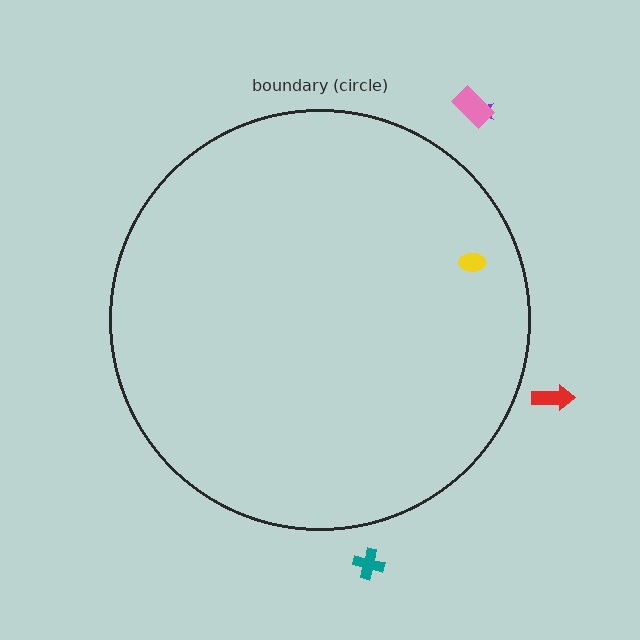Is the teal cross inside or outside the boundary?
Outside.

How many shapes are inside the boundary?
1 inside, 4 outside.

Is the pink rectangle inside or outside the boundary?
Outside.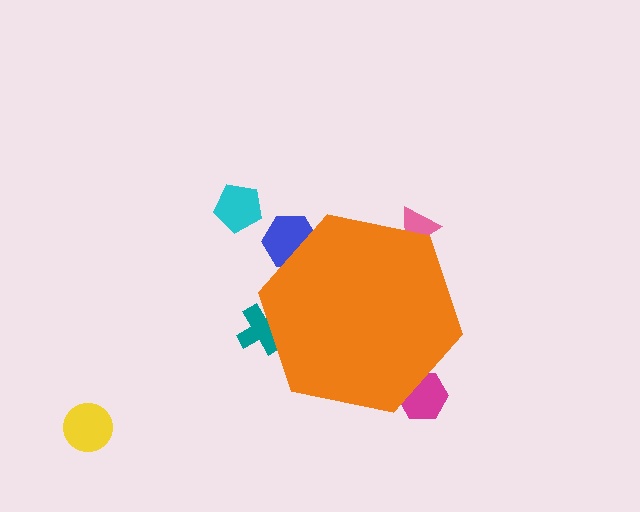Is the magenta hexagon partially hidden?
Yes, the magenta hexagon is partially hidden behind the orange hexagon.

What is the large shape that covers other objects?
An orange hexagon.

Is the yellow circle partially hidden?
No, the yellow circle is fully visible.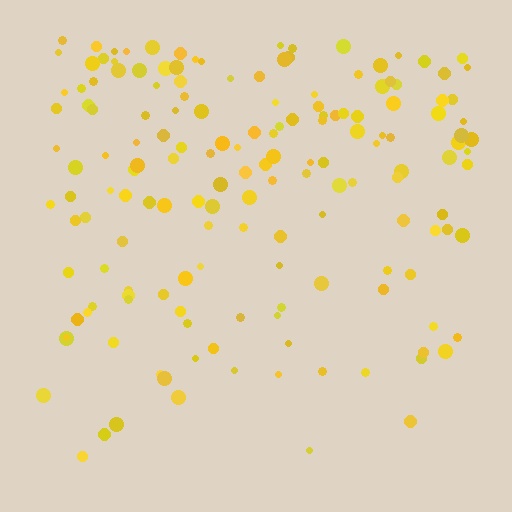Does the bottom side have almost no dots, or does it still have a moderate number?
Still a moderate number, just noticeably fewer than the top.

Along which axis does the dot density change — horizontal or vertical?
Vertical.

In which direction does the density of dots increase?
From bottom to top, with the top side densest.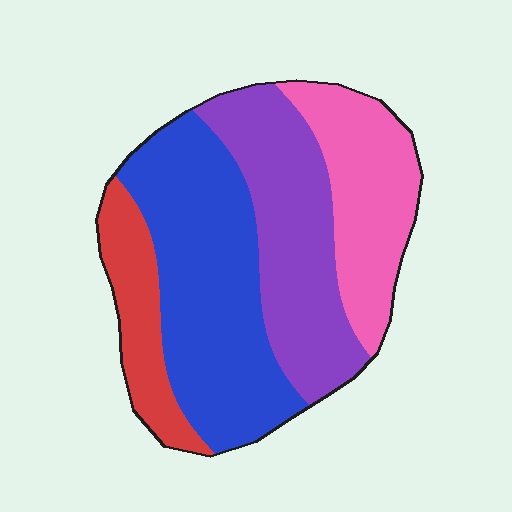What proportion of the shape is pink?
Pink covers roughly 20% of the shape.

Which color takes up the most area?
Blue, at roughly 35%.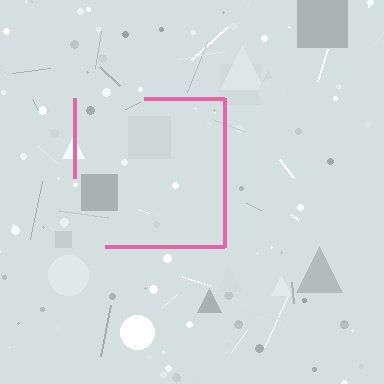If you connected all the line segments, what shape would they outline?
They would outline a square.